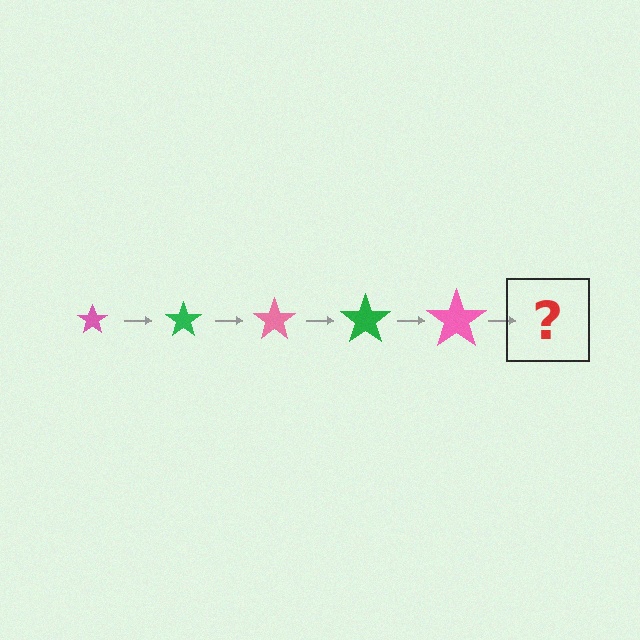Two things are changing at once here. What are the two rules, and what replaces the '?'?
The two rules are that the star grows larger each step and the color cycles through pink and green. The '?' should be a green star, larger than the previous one.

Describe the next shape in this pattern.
It should be a green star, larger than the previous one.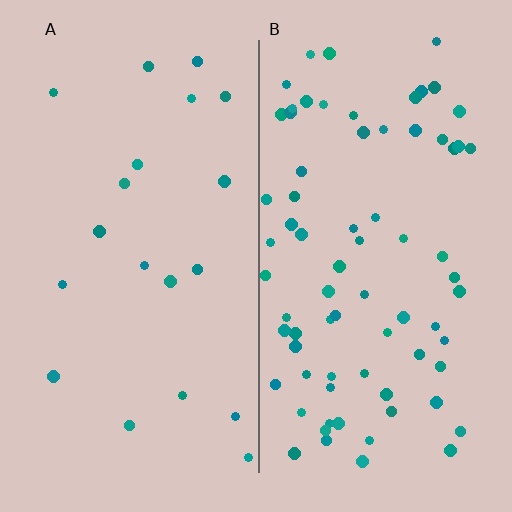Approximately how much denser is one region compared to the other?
Approximately 3.9× — region B over region A.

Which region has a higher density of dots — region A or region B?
B (the right).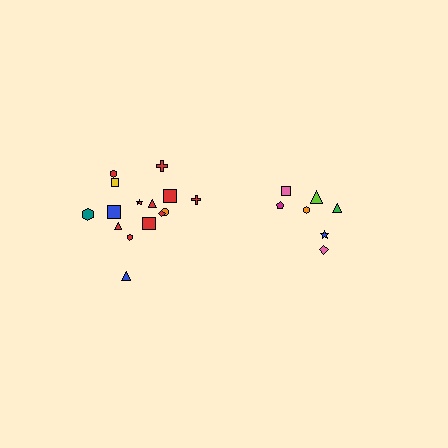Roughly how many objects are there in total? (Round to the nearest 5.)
Roughly 20 objects in total.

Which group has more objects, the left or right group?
The left group.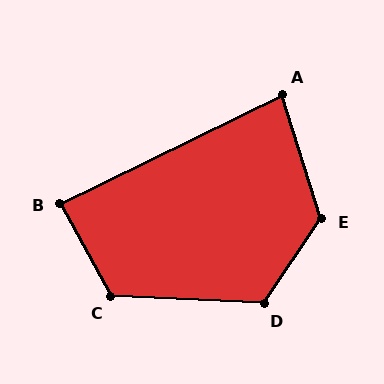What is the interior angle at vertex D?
Approximately 122 degrees (obtuse).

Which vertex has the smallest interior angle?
A, at approximately 82 degrees.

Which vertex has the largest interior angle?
E, at approximately 128 degrees.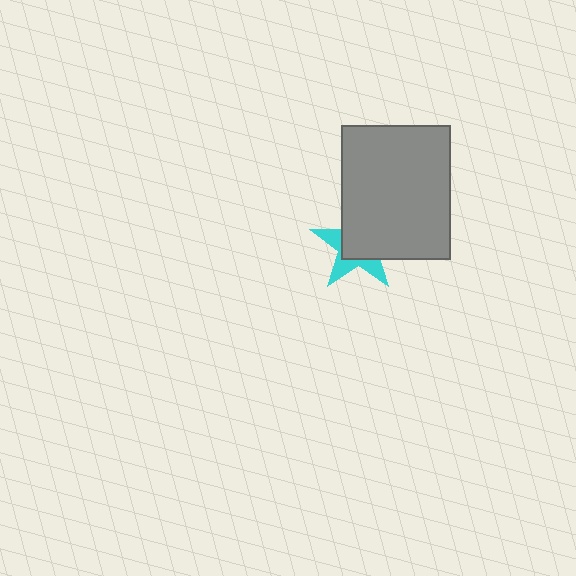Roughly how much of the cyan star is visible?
A small part of it is visible (roughly 40%).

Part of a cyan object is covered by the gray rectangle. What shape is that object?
It is a star.